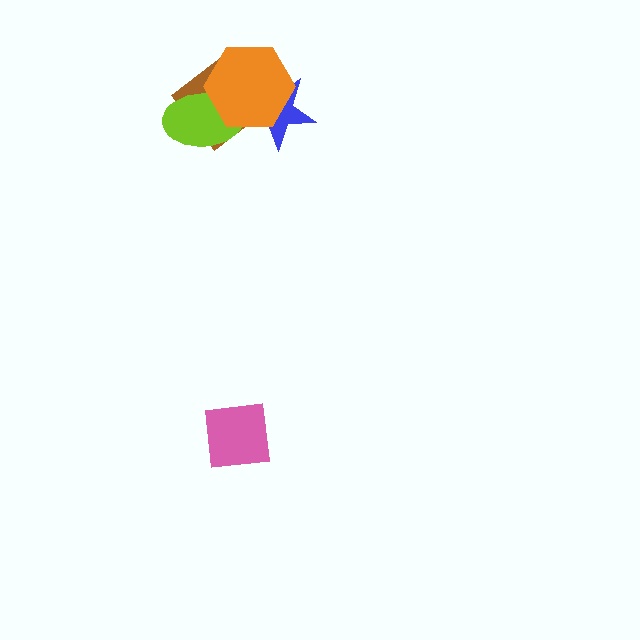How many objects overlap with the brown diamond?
3 objects overlap with the brown diamond.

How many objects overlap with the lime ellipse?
2 objects overlap with the lime ellipse.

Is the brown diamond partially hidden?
Yes, it is partially covered by another shape.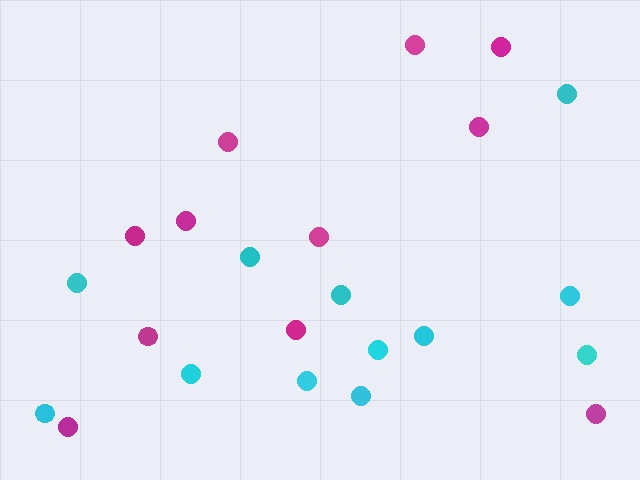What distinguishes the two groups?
There are 2 groups: one group of cyan circles (12) and one group of magenta circles (11).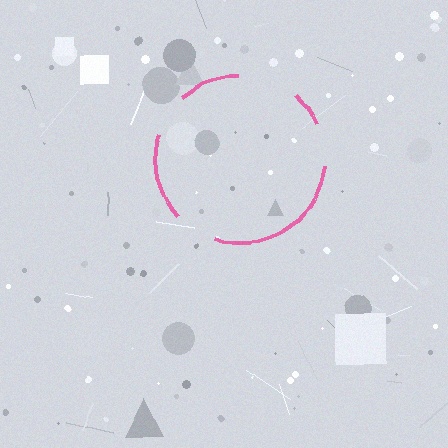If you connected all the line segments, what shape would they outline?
They would outline a circle.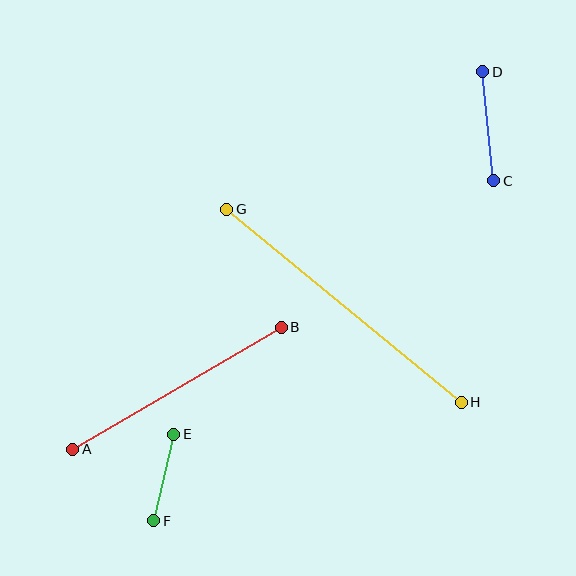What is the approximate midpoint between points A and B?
The midpoint is at approximately (177, 388) pixels.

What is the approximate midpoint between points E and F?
The midpoint is at approximately (164, 478) pixels.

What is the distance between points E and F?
The distance is approximately 89 pixels.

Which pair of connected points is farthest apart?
Points G and H are farthest apart.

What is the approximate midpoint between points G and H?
The midpoint is at approximately (344, 306) pixels.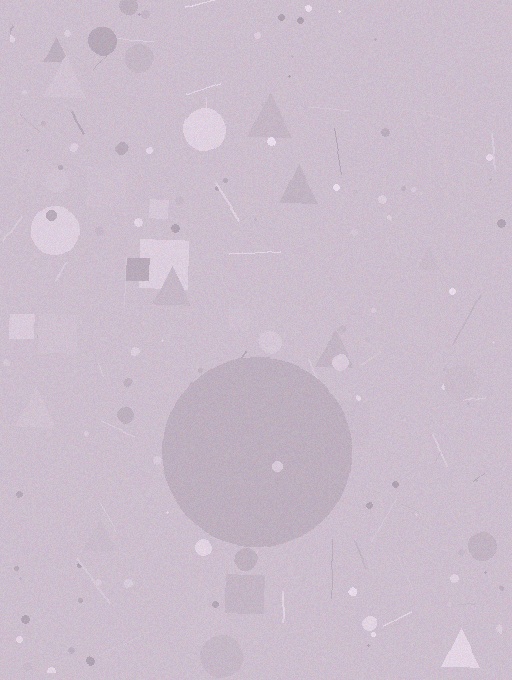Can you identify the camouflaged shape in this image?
The camouflaged shape is a circle.